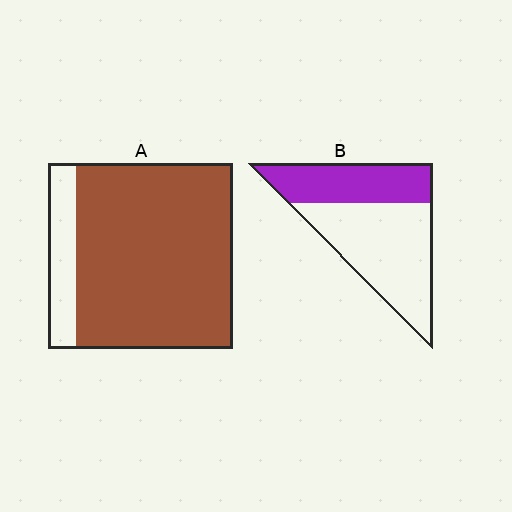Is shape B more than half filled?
No.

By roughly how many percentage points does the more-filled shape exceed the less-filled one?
By roughly 45 percentage points (A over B).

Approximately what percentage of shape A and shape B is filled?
A is approximately 85% and B is approximately 40%.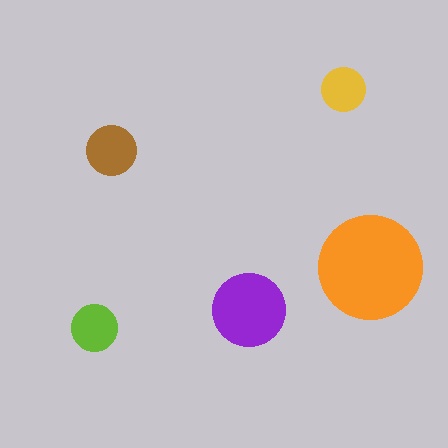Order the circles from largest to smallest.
the orange one, the purple one, the brown one, the lime one, the yellow one.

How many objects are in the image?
There are 5 objects in the image.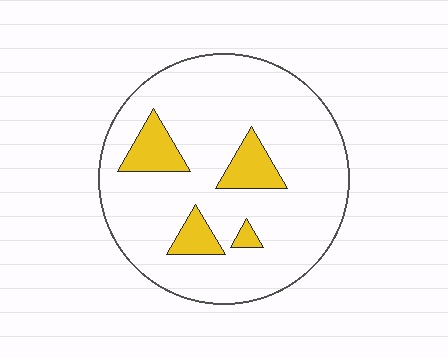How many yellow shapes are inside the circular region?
4.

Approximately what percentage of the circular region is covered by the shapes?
Approximately 15%.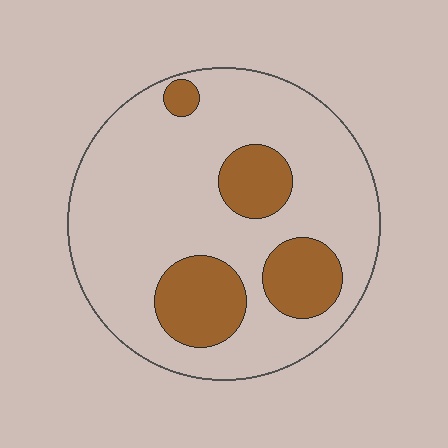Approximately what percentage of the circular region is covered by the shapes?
Approximately 25%.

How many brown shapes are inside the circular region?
4.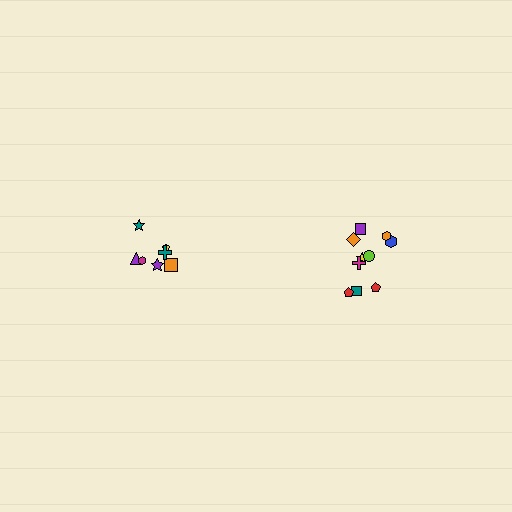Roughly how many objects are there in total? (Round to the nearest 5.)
Roughly 15 objects in total.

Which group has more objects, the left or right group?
The right group.